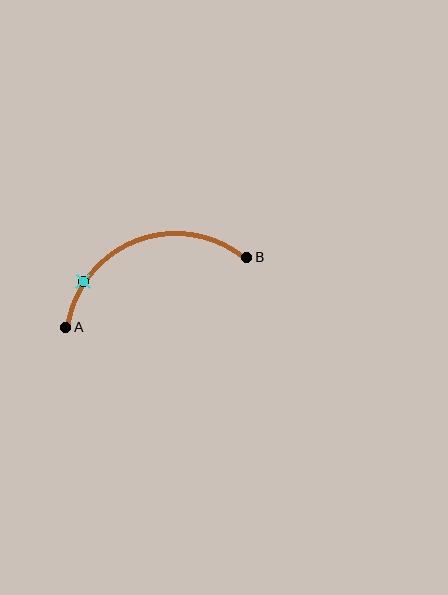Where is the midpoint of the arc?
The arc midpoint is the point on the curve farthest from the straight line joining A and B. It sits above that line.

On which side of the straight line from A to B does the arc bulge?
The arc bulges above the straight line connecting A and B.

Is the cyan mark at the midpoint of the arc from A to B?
No. The cyan mark lies on the arc but is closer to endpoint A. The arc midpoint would be at the point on the curve equidistant along the arc from both A and B.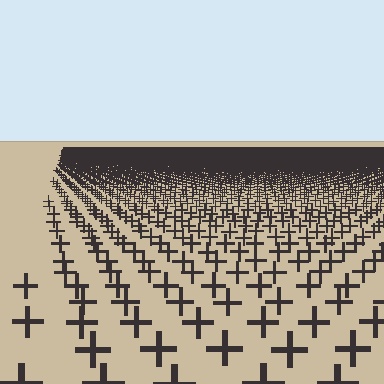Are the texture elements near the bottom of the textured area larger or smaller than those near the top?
Larger. Near the bottom, elements are closer to the viewer and appear at a bigger on-screen size.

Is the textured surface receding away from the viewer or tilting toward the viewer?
The surface is receding away from the viewer. Texture elements get smaller and denser toward the top.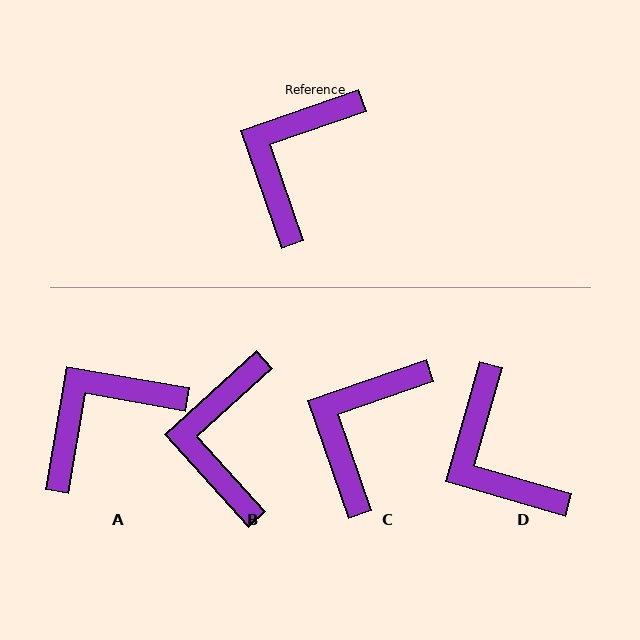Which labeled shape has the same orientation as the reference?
C.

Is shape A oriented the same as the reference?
No, it is off by about 29 degrees.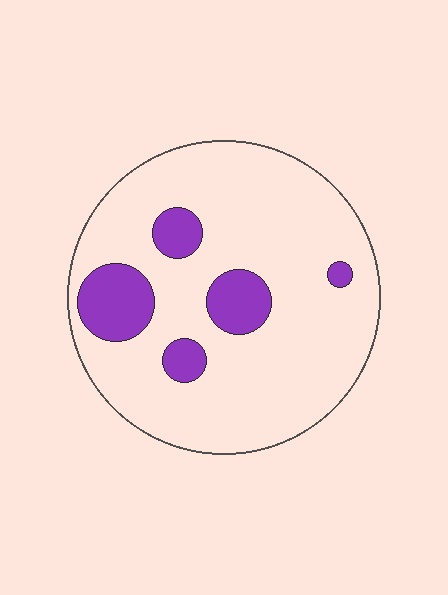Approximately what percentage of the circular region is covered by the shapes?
Approximately 15%.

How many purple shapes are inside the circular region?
5.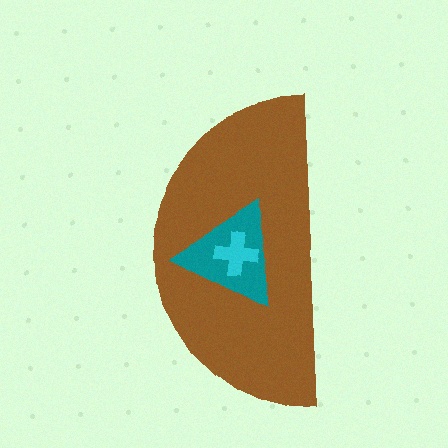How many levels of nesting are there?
3.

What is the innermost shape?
The cyan cross.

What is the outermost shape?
The brown semicircle.